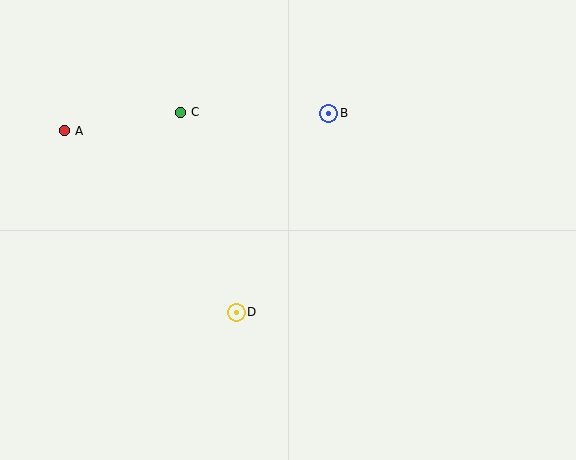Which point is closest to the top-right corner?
Point B is closest to the top-right corner.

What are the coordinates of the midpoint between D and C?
The midpoint between D and C is at (208, 212).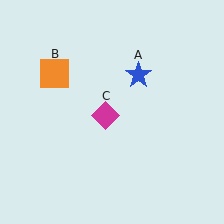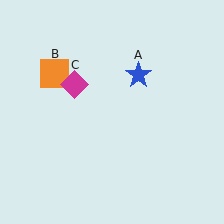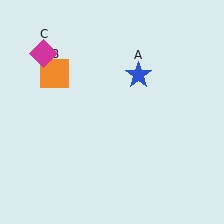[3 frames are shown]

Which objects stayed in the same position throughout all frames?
Blue star (object A) and orange square (object B) remained stationary.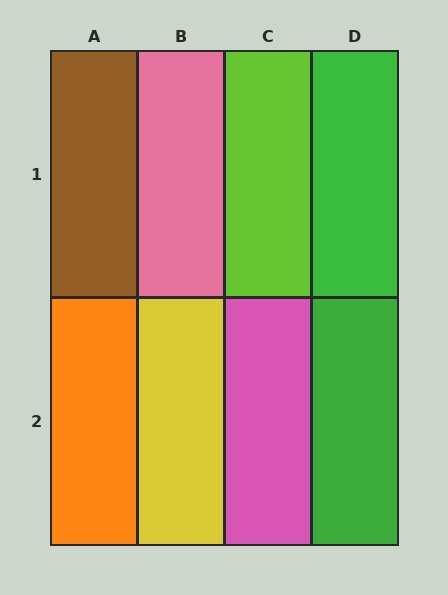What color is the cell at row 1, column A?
Brown.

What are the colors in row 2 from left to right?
Orange, yellow, pink, green.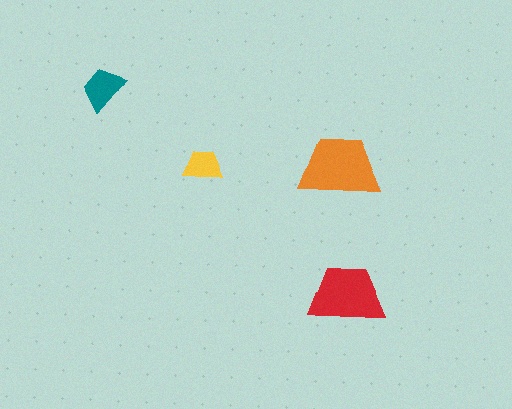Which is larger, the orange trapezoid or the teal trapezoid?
The orange one.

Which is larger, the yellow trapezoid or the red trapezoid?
The red one.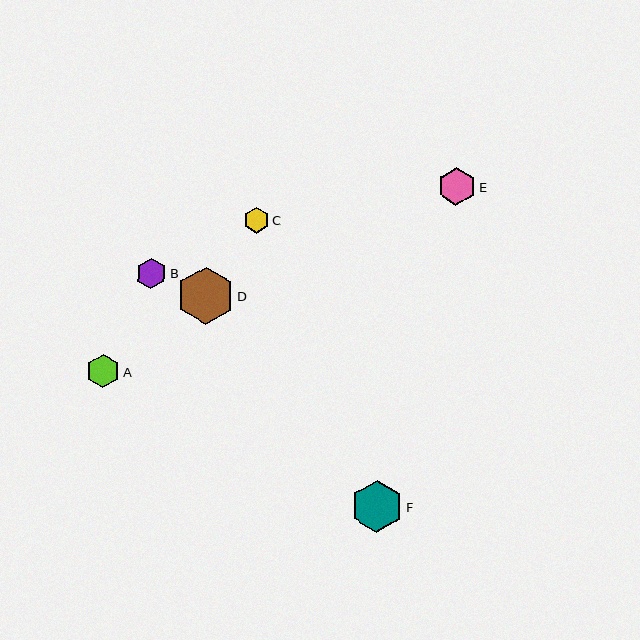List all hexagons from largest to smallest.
From largest to smallest: D, F, E, A, B, C.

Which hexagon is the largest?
Hexagon D is the largest with a size of approximately 57 pixels.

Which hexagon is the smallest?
Hexagon C is the smallest with a size of approximately 26 pixels.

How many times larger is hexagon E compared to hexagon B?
Hexagon E is approximately 1.2 times the size of hexagon B.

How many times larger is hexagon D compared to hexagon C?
Hexagon D is approximately 2.2 times the size of hexagon C.